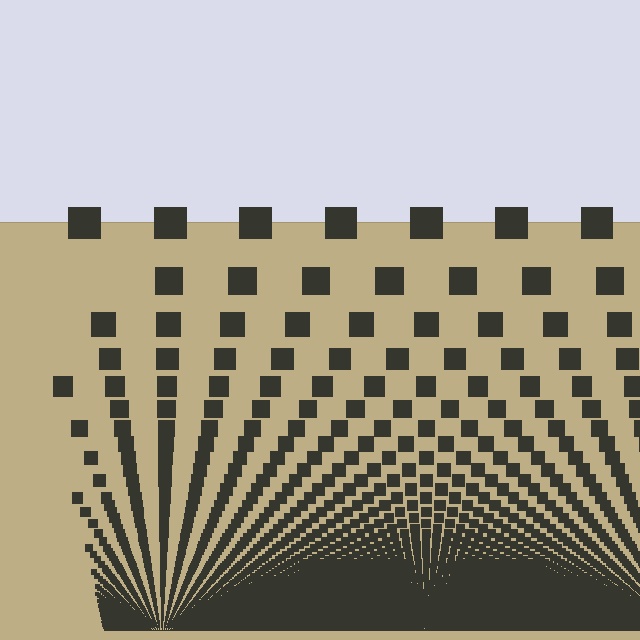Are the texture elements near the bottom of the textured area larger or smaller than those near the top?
Smaller. The gradient is inverted — elements near the bottom are smaller and denser.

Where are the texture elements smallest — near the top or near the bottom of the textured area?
Near the bottom.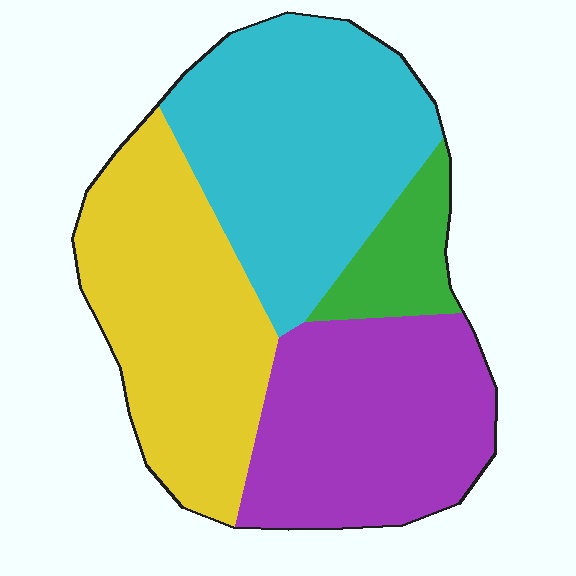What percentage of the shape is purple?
Purple takes up between a quarter and a half of the shape.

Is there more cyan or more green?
Cyan.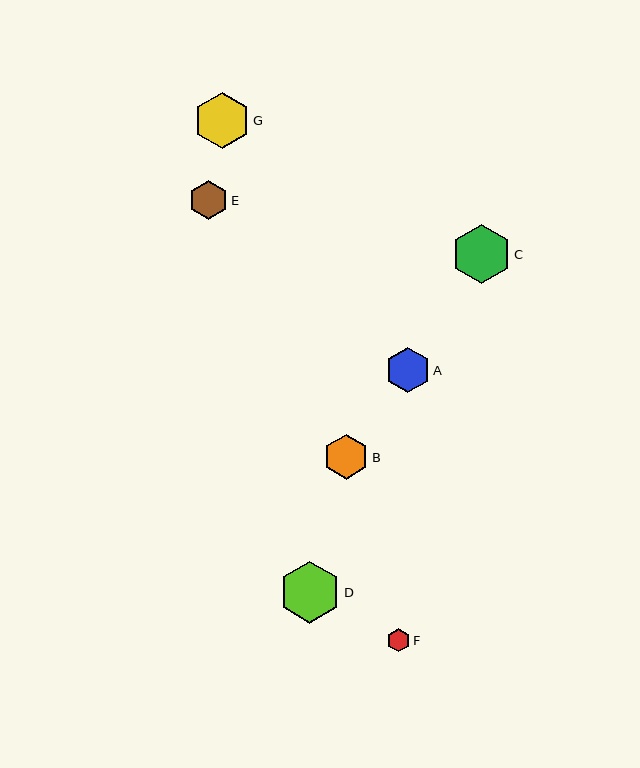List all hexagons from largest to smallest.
From largest to smallest: D, C, G, A, B, E, F.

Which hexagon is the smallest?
Hexagon F is the smallest with a size of approximately 23 pixels.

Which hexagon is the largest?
Hexagon D is the largest with a size of approximately 62 pixels.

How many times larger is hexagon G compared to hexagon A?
Hexagon G is approximately 1.2 times the size of hexagon A.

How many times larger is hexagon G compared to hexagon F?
Hexagon G is approximately 2.4 times the size of hexagon F.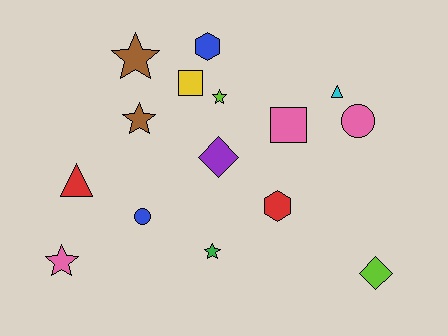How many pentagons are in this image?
There are no pentagons.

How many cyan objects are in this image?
There is 1 cyan object.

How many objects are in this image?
There are 15 objects.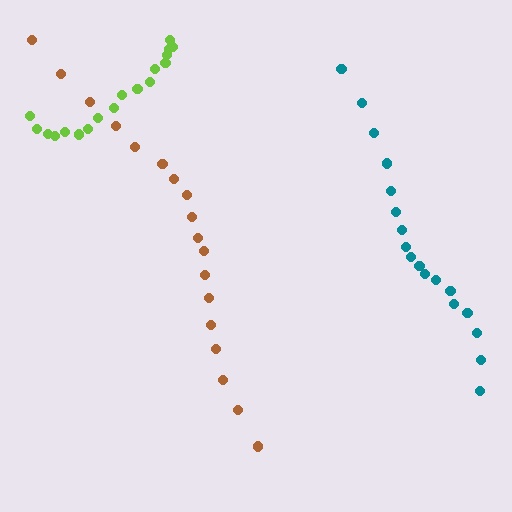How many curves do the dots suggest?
There are 3 distinct paths.